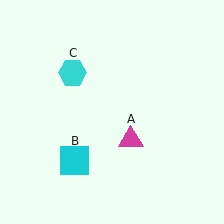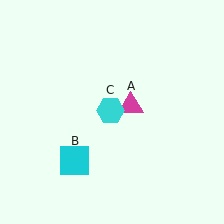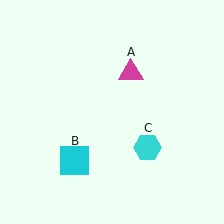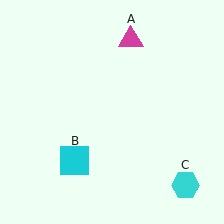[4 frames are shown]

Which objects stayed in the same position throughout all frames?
Cyan square (object B) remained stationary.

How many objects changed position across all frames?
2 objects changed position: magenta triangle (object A), cyan hexagon (object C).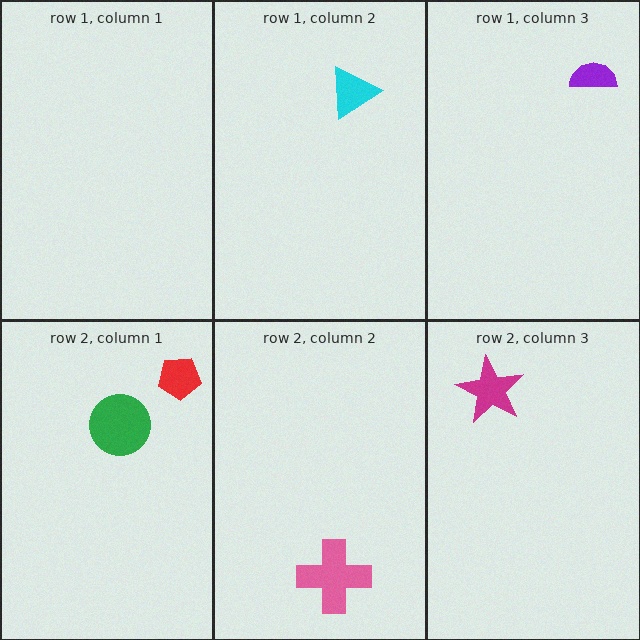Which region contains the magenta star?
The row 2, column 3 region.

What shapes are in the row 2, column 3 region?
The magenta star.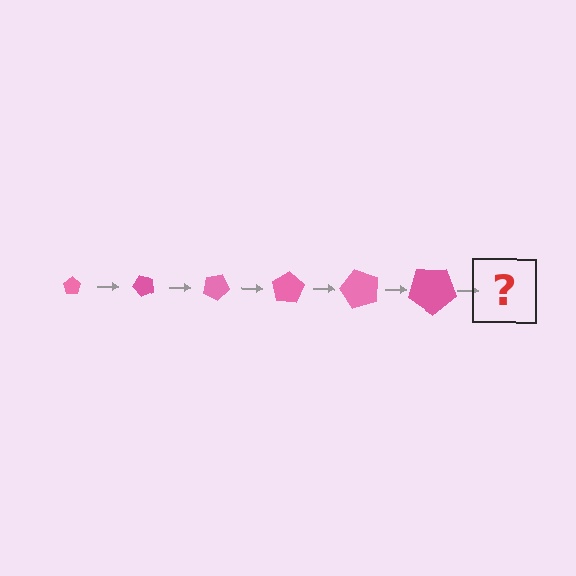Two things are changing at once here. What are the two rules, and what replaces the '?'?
The two rules are that the pentagon grows larger each step and it rotates 50 degrees each step. The '?' should be a pentagon, larger than the previous one and rotated 300 degrees from the start.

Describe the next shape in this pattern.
It should be a pentagon, larger than the previous one and rotated 300 degrees from the start.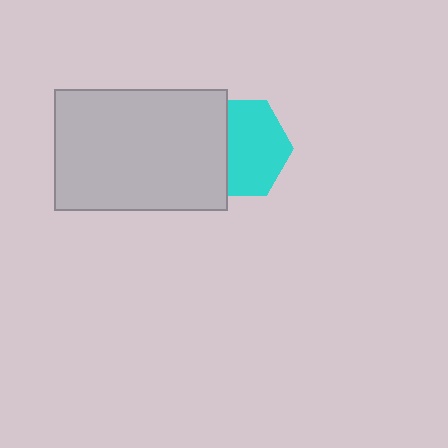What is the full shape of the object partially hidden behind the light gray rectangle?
The partially hidden object is a cyan hexagon.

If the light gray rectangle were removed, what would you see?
You would see the complete cyan hexagon.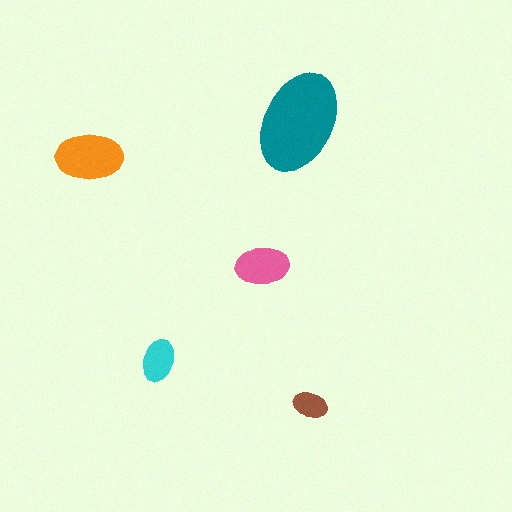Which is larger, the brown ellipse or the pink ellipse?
The pink one.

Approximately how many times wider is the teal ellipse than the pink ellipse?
About 2 times wider.